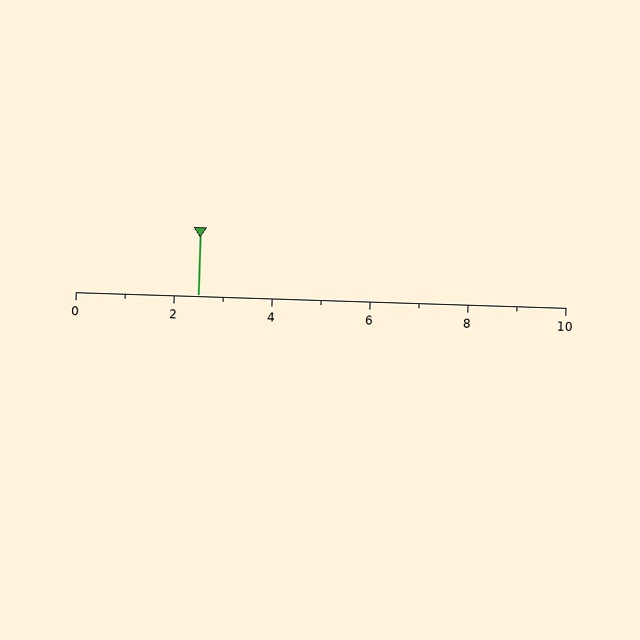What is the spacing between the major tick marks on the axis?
The major ticks are spaced 2 apart.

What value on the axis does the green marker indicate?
The marker indicates approximately 2.5.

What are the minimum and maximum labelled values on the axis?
The axis runs from 0 to 10.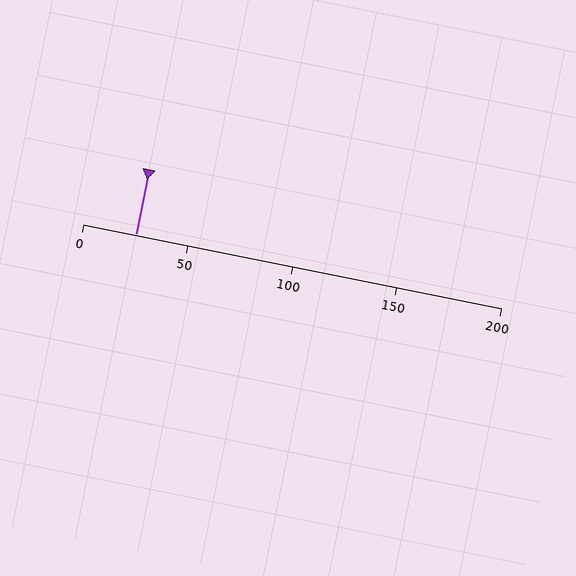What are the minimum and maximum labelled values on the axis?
The axis runs from 0 to 200.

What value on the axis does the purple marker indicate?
The marker indicates approximately 25.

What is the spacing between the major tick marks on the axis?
The major ticks are spaced 50 apart.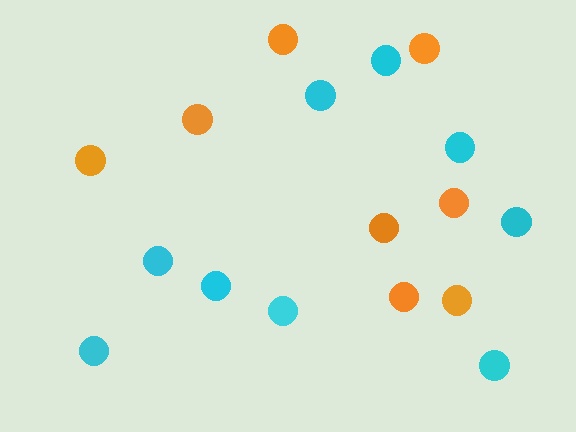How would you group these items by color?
There are 2 groups: one group of orange circles (8) and one group of cyan circles (9).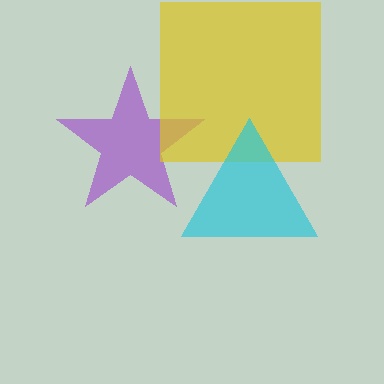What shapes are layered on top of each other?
The layered shapes are: a purple star, a yellow square, a cyan triangle.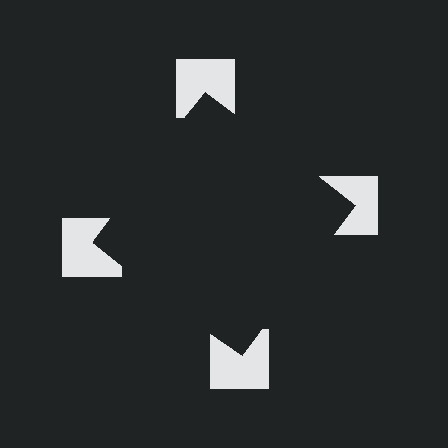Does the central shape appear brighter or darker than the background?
It typically appears slightly darker than the background, even though no actual brightness change is drawn.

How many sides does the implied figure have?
4 sides.